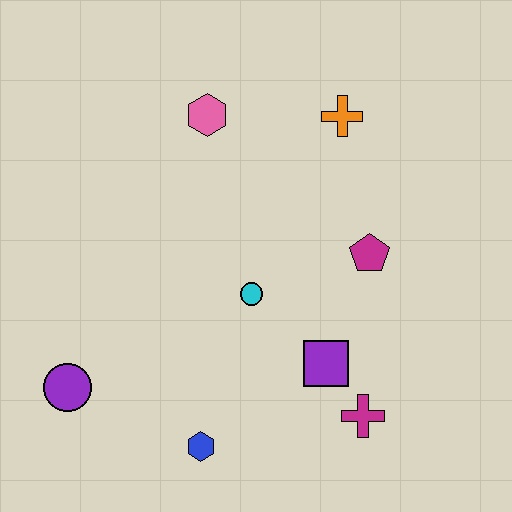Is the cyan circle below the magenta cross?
No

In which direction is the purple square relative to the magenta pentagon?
The purple square is below the magenta pentagon.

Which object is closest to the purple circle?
The blue hexagon is closest to the purple circle.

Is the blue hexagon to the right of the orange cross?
No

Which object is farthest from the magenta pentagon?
The purple circle is farthest from the magenta pentagon.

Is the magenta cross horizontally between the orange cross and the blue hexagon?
No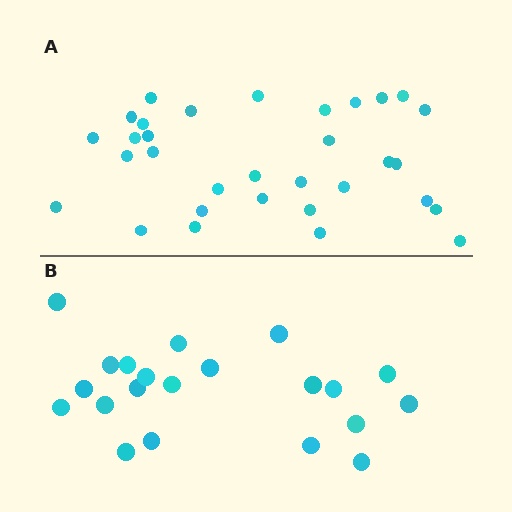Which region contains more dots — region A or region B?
Region A (the top region) has more dots.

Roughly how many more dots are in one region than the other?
Region A has roughly 12 or so more dots than region B.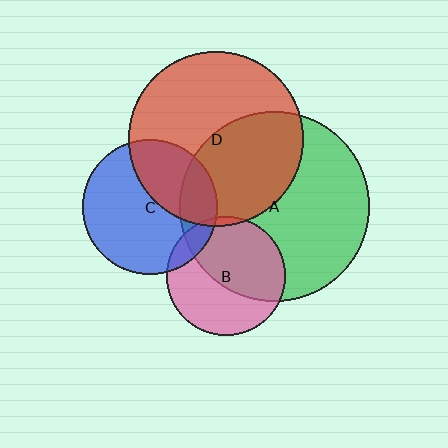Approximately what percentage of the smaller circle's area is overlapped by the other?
Approximately 55%.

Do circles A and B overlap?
Yes.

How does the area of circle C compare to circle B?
Approximately 1.3 times.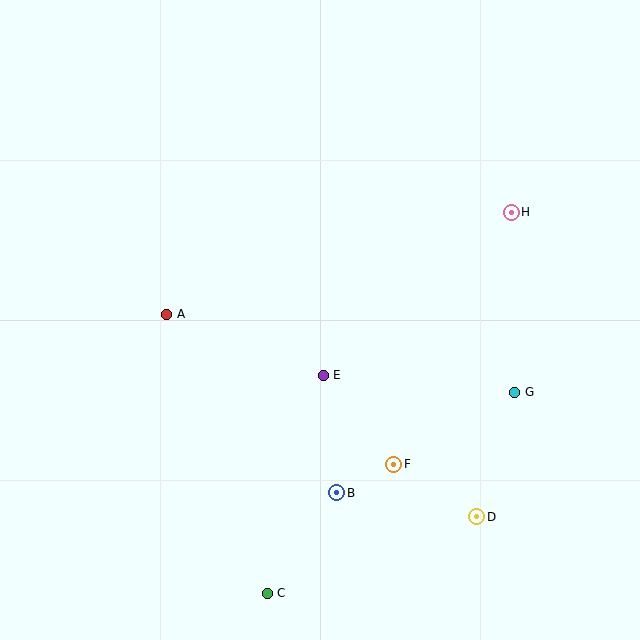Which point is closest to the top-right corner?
Point H is closest to the top-right corner.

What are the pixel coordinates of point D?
Point D is at (477, 517).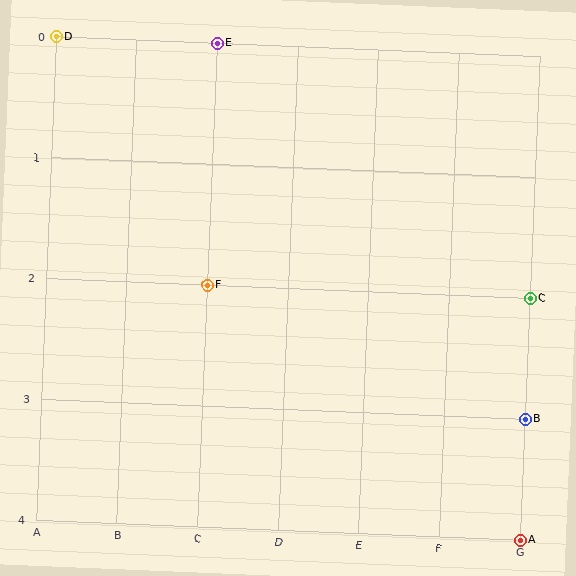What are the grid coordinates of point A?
Point A is at grid coordinates (G, 4).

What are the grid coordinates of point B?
Point B is at grid coordinates (G, 3).